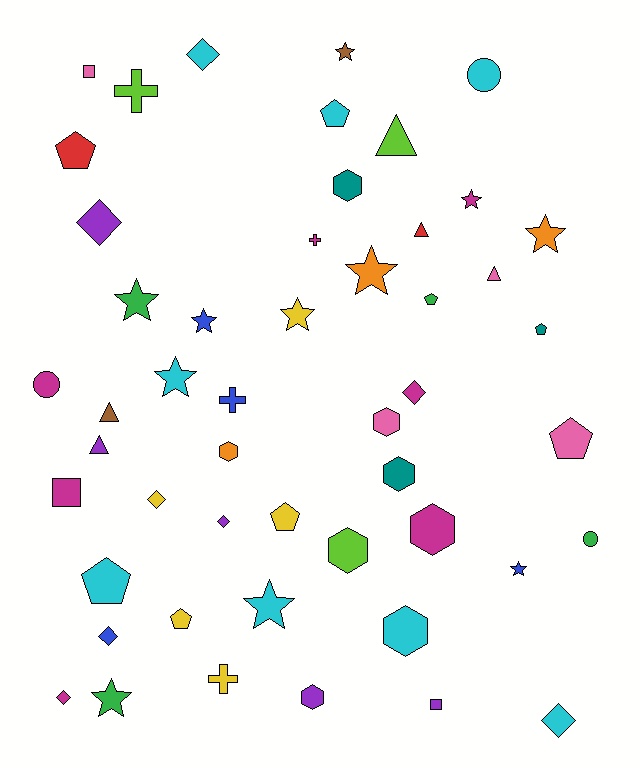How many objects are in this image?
There are 50 objects.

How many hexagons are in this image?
There are 8 hexagons.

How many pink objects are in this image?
There are 4 pink objects.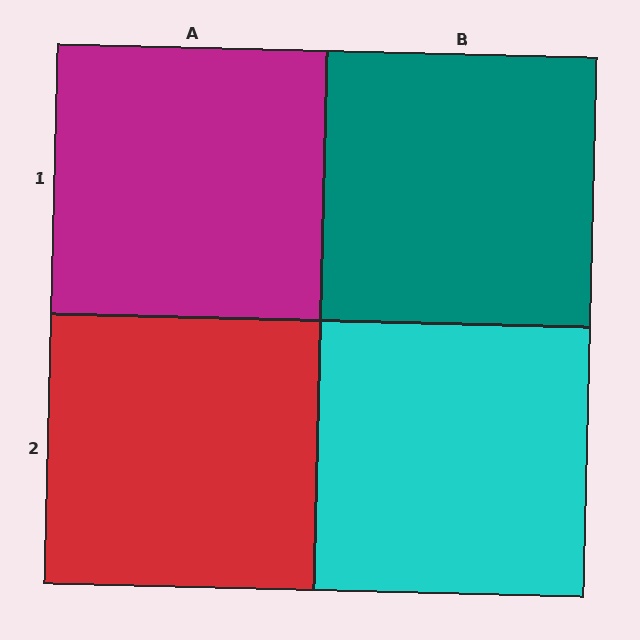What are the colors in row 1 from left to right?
Magenta, teal.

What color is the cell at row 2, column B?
Cyan.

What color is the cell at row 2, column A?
Red.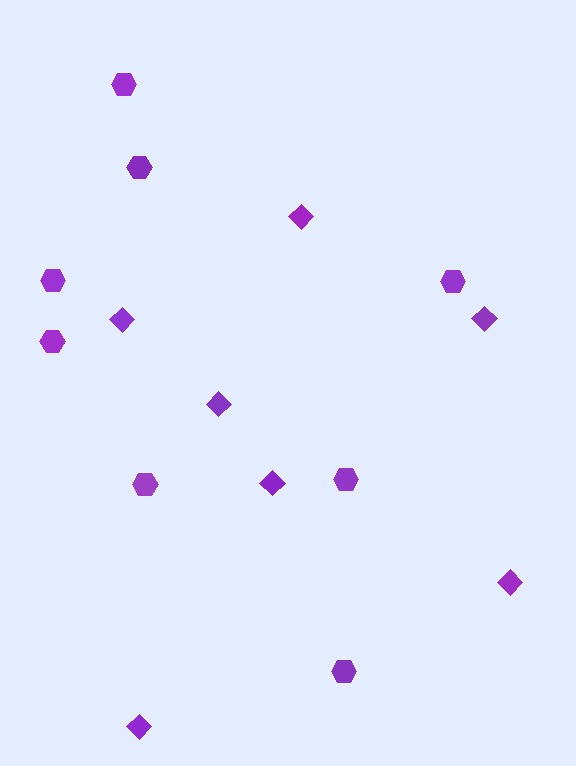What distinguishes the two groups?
There are 2 groups: one group of diamonds (7) and one group of hexagons (8).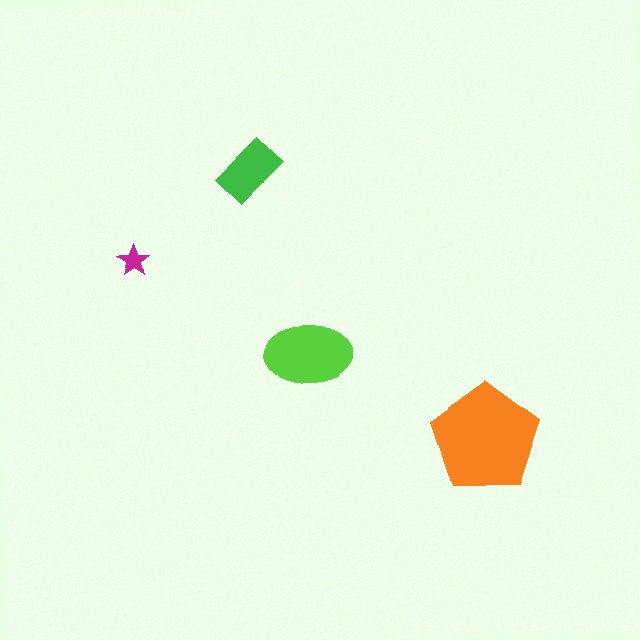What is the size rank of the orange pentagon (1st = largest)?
1st.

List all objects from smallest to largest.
The magenta star, the green rectangle, the lime ellipse, the orange pentagon.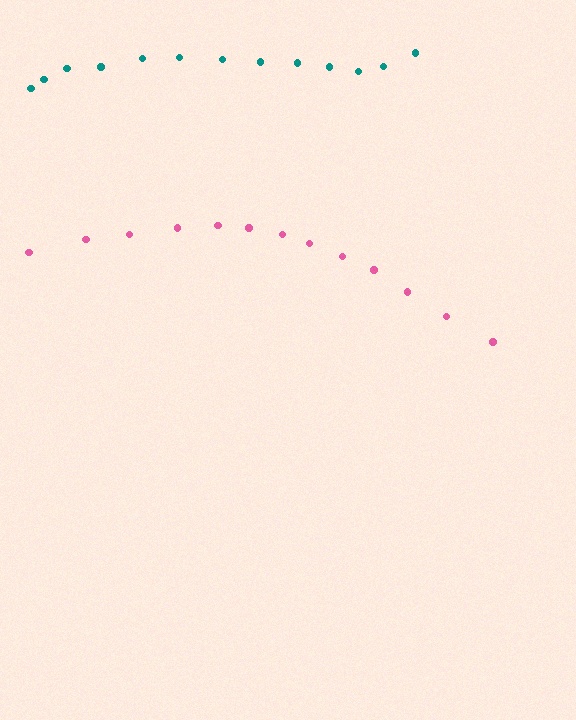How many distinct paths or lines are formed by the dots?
There are 2 distinct paths.